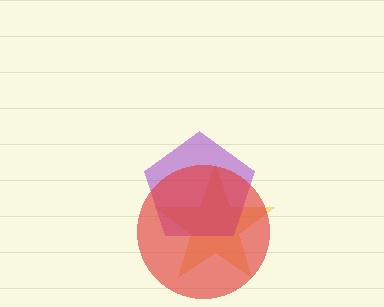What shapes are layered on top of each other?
The layered shapes are: a yellow star, a purple pentagon, a red circle.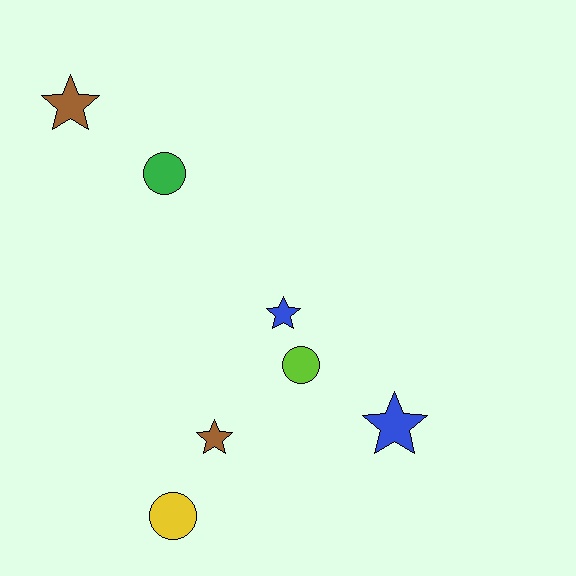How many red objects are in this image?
There are no red objects.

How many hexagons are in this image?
There are no hexagons.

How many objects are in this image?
There are 7 objects.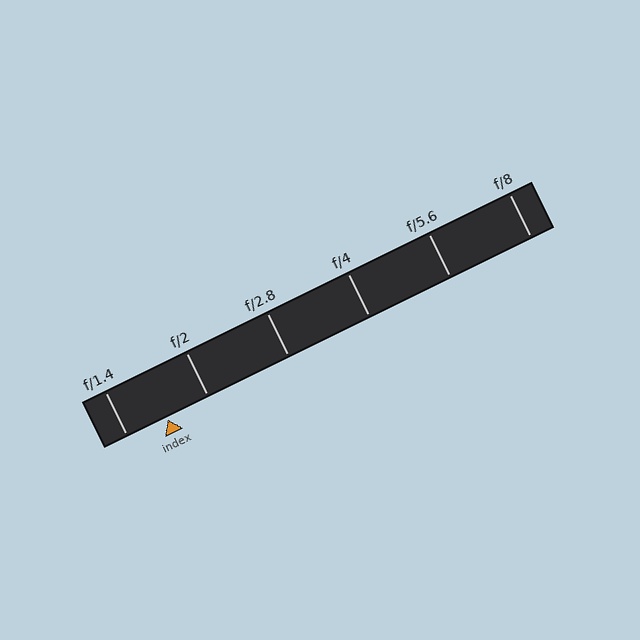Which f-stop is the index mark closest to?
The index mark is closest to f/1.4.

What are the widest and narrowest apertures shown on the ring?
The widest aperture shown is f/1.4 and the narrowest is f/8.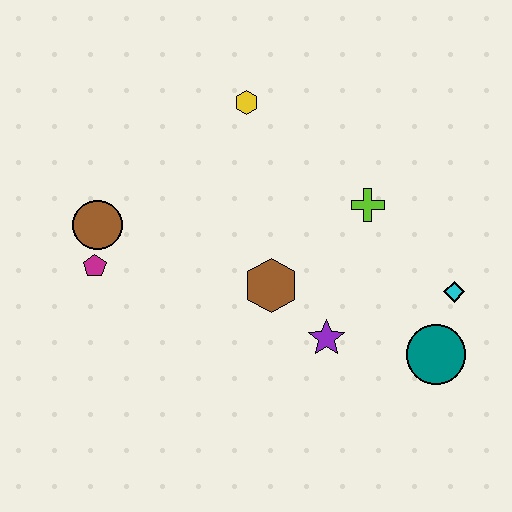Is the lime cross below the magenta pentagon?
No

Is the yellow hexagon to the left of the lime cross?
Yes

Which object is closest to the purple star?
The brown hexagon is closest to the purple star.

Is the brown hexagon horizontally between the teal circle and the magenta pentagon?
Yes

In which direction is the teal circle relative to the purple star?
The teal circle is to the right of the purple star.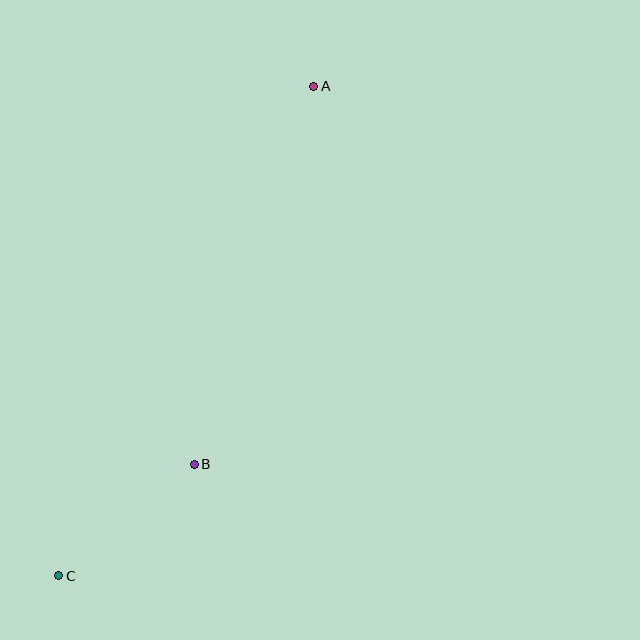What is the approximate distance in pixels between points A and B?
The distance between A and B is approximately 396 pixels.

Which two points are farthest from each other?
Points A and C are farthest from each other.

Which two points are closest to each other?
Points B and C are closest to each other.